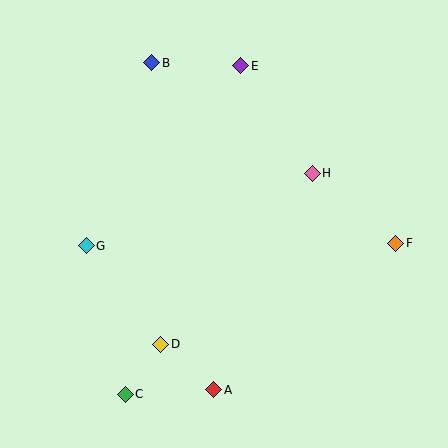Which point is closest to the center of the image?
Point H at (312, 173) is closest to the center.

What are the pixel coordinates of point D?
Point D is at (160, 344).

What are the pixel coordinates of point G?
Point G is at (86, 246).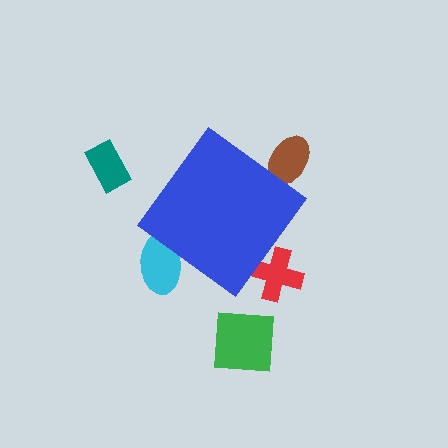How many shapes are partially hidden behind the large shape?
3 shapes are partially hidden.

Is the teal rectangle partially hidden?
No, the teal rectangle is fully visible.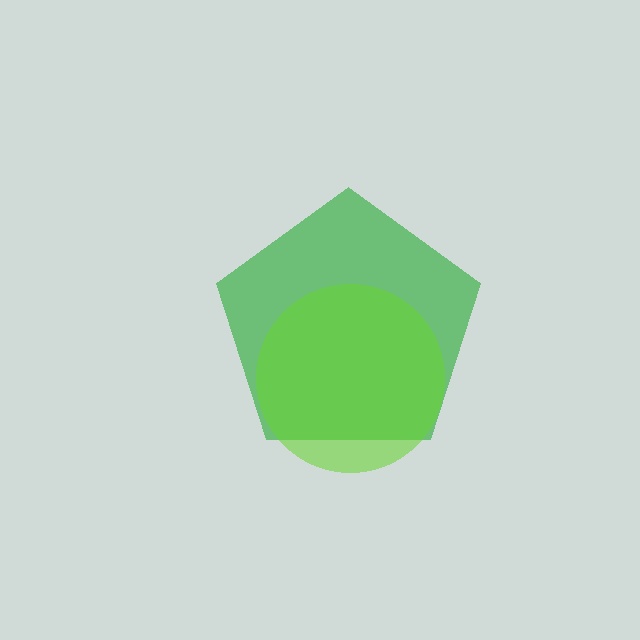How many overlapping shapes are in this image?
There are 2 overlapping shapes in the image.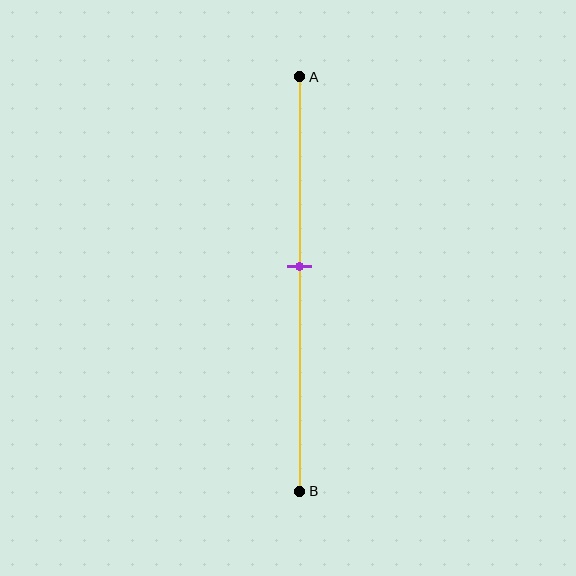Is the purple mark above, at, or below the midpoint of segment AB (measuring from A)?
The purple mark is above the midpoint of segment AB.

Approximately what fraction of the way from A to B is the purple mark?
The purple mark is approximately 45% of the way from A to B.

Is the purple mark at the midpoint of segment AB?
No, the mark is at about 45% from A, not at the 50% midpoint.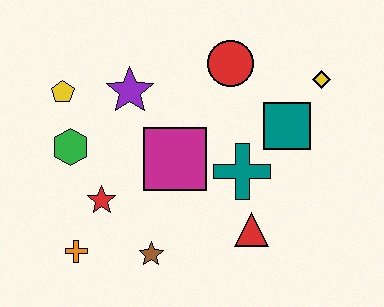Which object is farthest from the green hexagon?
The yellow diamond is farthest from the green hexagon.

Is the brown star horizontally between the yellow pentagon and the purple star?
No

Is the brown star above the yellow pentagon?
No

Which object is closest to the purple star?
The yellow pentagon is closest to the purple star.